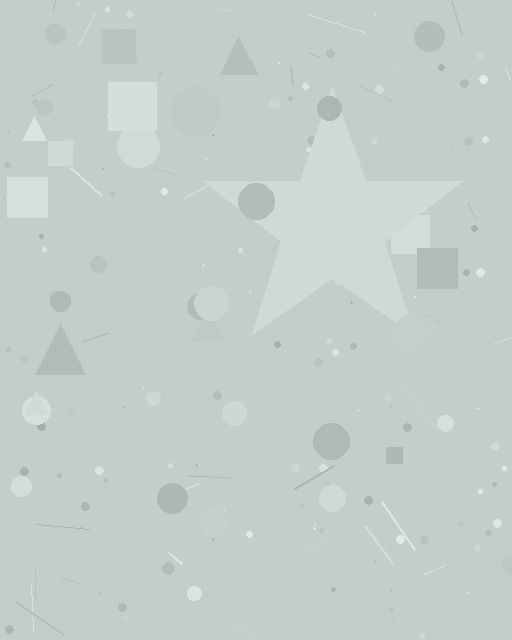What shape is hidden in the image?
A star is hidden in the image.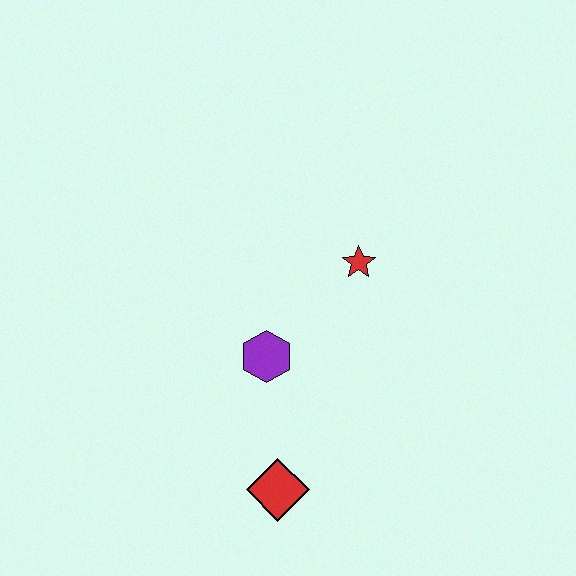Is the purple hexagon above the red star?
No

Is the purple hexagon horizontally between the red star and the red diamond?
No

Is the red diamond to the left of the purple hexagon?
No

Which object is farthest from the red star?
The red diamond is farthest from the red star.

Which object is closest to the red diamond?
The purple hexagon is closest to the red diamond.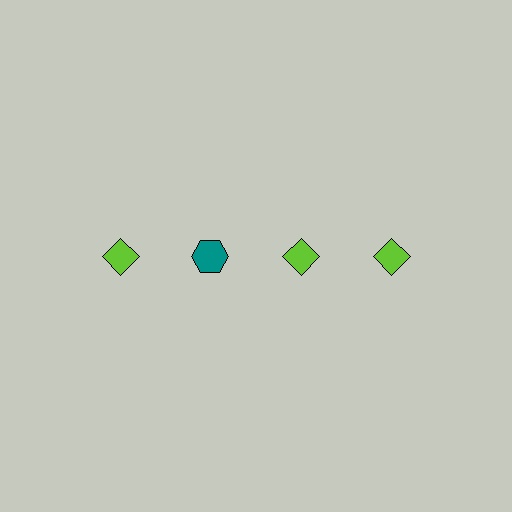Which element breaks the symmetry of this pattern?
The teal hexagon in the top row, second from left column breaks the symmetry. All other shapes are lime diamonds.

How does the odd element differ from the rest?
It differs in both color (teal instead of lime) and shape (hexagon instead of diamond).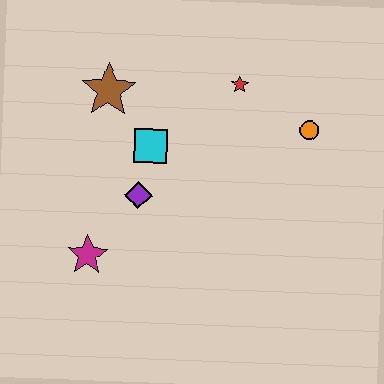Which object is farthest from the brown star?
The orange circle is farthest from the brown star.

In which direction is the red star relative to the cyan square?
The red star is to the right of the cyan square.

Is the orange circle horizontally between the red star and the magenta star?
No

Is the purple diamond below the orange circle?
Yes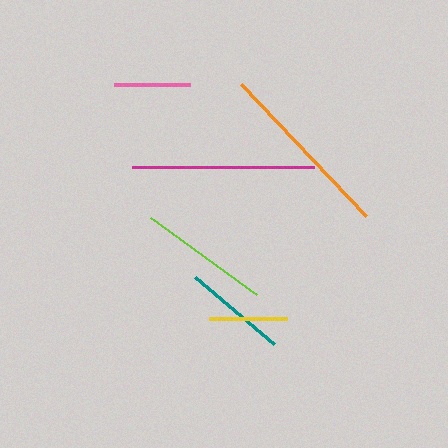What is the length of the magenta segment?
The magenta segment is approximately 182 pixels long.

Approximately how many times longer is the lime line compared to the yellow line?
The lime line is approximately 1.7 times the length of the yellow line.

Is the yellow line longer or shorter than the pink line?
The yellow line is longer than the pink line.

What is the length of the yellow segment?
The yellow segment is approximately 78 pixels long.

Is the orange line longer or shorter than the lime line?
The orange line is longer than the lime line.